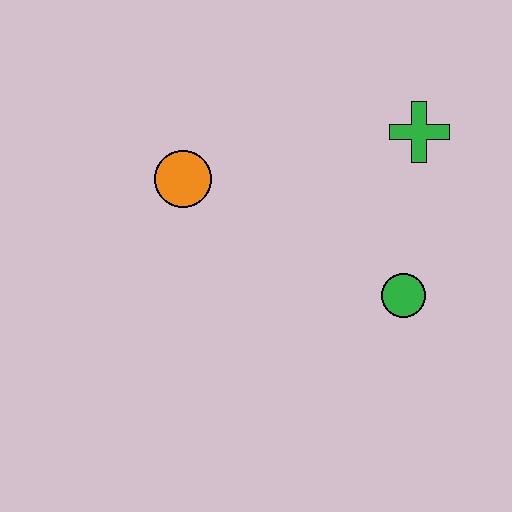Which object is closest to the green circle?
The green cross is closest to the green circle.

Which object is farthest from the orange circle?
The green circle is farthest from the orange circle.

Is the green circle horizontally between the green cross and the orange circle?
Yes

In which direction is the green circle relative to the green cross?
The green circle is below the green cross.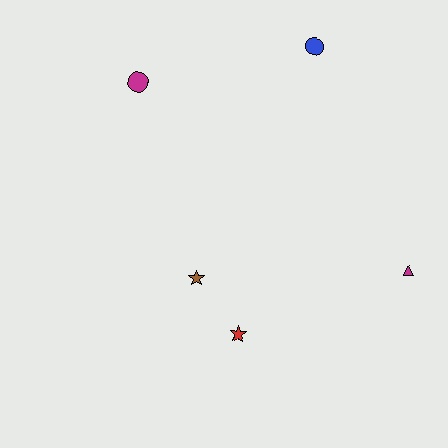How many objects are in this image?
There are 5 objects.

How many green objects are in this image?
There are no green objects.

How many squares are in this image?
There are no squares.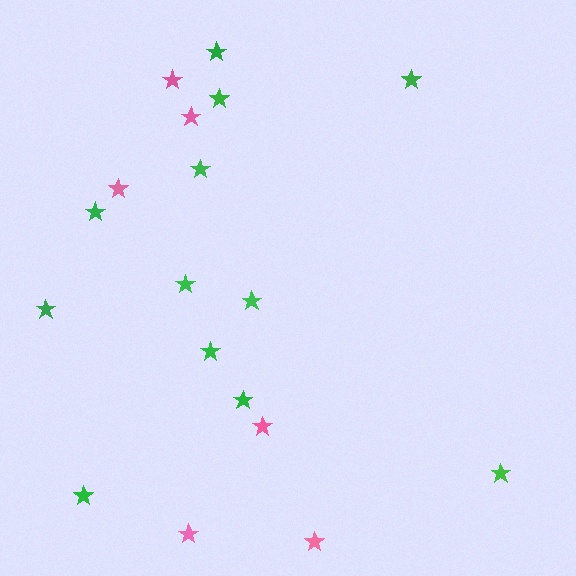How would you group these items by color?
There are 2 groups: one group of pink stars (6) and one group of green stars (12).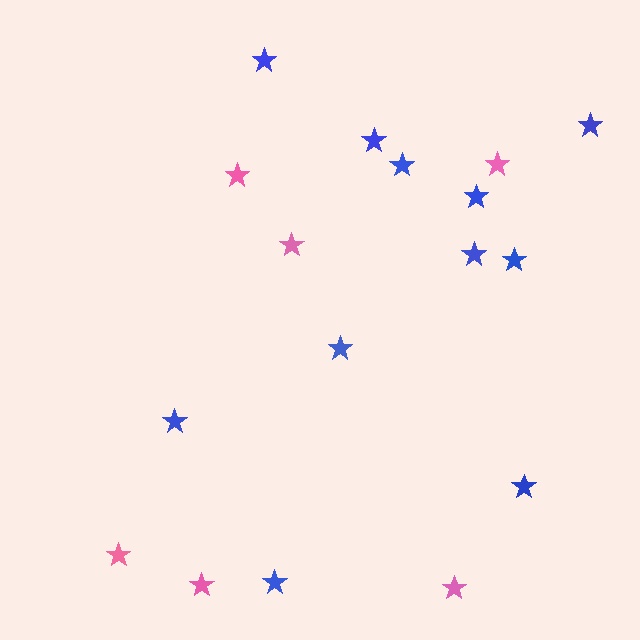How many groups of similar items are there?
There are 2 groups: one group of pink stars (6) and one group of blue stars (11).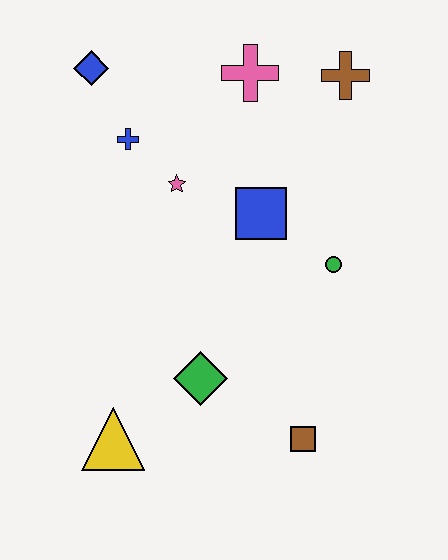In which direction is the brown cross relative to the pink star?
The brown cross is to the right of the pink star.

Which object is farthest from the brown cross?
The yellow triangle is farthest from the brown cross.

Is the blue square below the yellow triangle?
No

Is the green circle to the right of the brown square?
Yes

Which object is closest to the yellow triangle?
The green diamond is closest to the yellow triangle.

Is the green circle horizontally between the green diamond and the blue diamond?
No